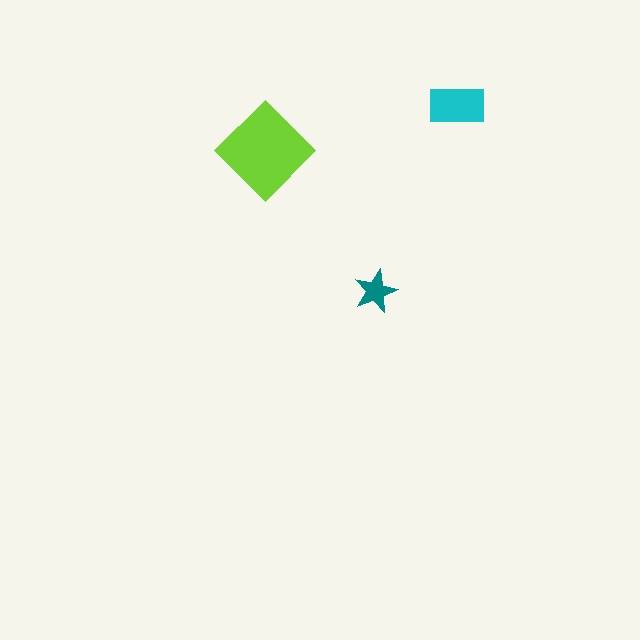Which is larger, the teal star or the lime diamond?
The lime diamond.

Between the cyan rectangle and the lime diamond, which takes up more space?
The lime diamond.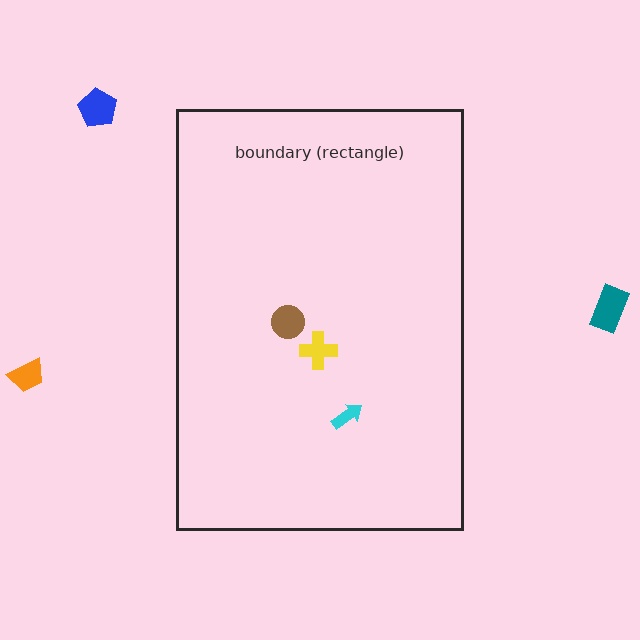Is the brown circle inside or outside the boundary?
Inside.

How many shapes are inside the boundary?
3 inside, 3 outside.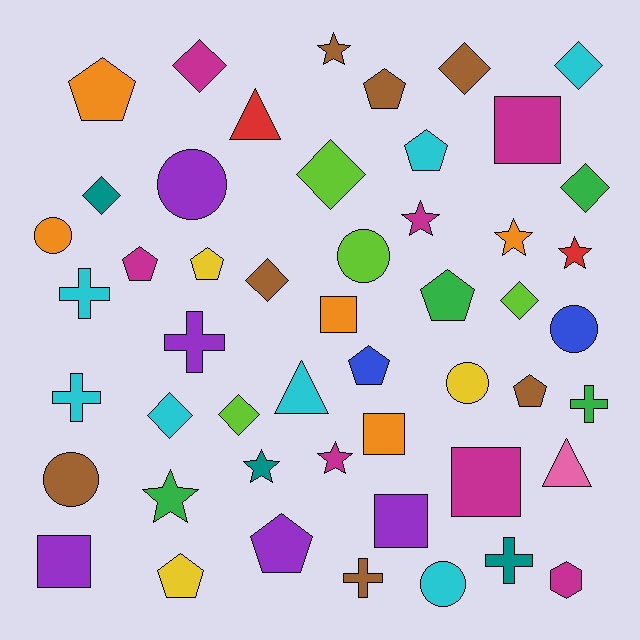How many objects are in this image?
There are 50 objects.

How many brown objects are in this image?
There are 7 brown objects.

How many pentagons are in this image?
There are 10 pentagons.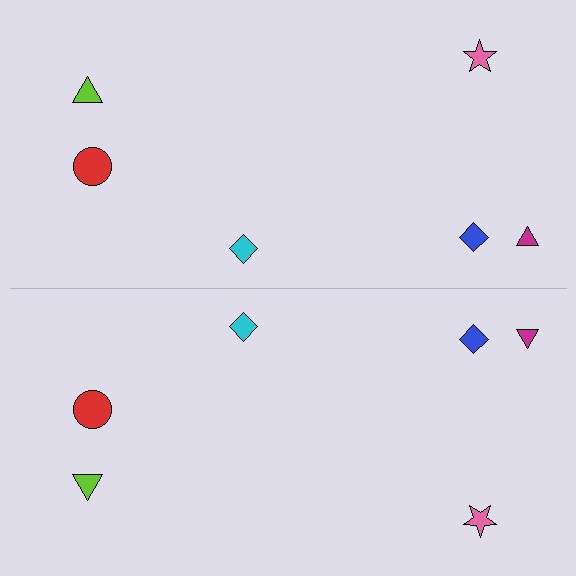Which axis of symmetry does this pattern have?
The pattern has a horizontal axis of symmetry running through the center of the image.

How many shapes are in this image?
There are 12 shapes in this image.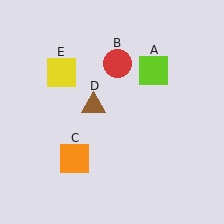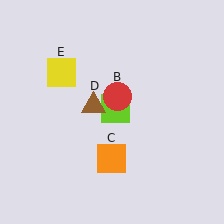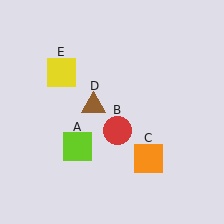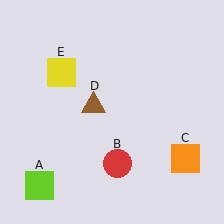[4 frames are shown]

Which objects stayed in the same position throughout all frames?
Brown triangle (object D) and yellow square (object E) remained stationary.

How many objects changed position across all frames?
3 objects changed position: lime square (object A), red circle (object B), orange square (object C).